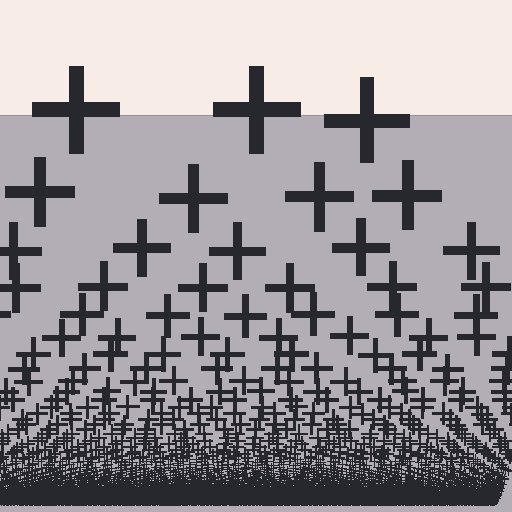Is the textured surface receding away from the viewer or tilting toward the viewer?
The surface appears to tilt toward the viewer. Texture elements get larger and sparser toward the top.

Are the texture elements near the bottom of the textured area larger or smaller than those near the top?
Smaller. The gradient is inverted — elements near the bottom are smaller and denser.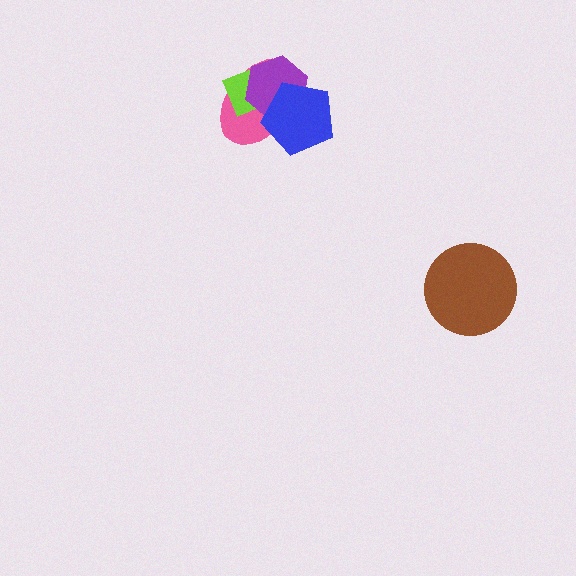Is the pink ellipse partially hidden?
Yes, it is partially covered by another shape.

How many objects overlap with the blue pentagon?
3 objects overlap with the blue pentagon.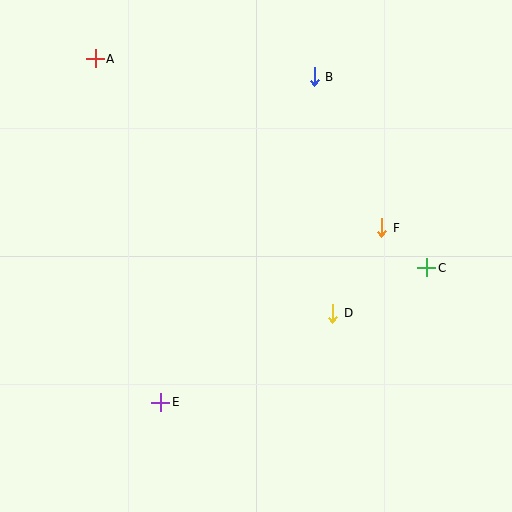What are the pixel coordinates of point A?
Point A is at (95, 59).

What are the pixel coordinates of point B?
Point B is at (314, 77).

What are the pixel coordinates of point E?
Point E is at (161, 402).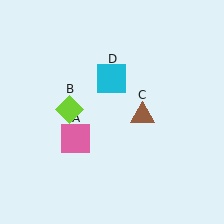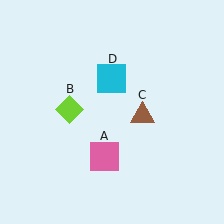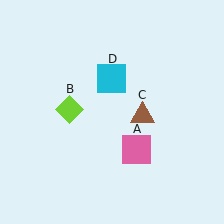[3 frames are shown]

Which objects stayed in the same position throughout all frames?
Lime diamond (object B) and brown triangle (object C) and cyan square (object D) remained stationary.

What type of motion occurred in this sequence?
The pink square (object A) rotated counterclockwise around the center of the scene.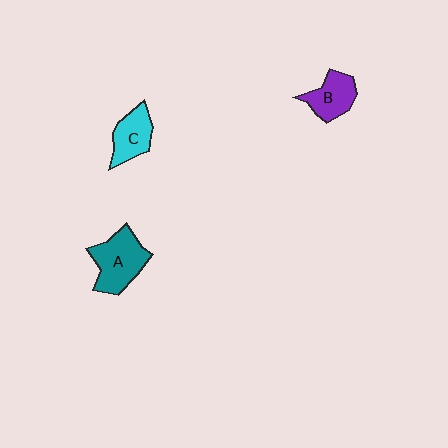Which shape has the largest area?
Shape A (teal).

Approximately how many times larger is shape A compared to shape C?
Approximately 1.5 times.